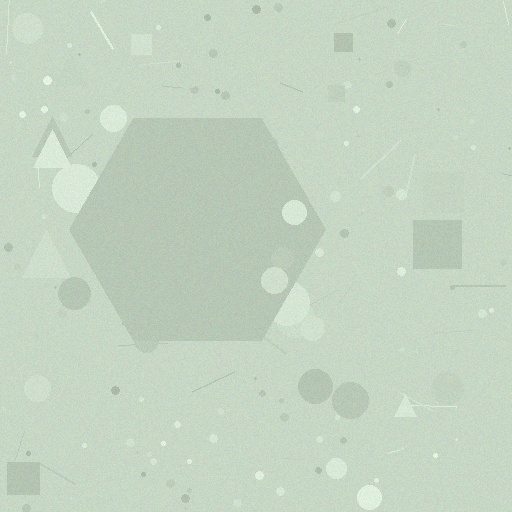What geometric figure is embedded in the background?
A hexagon is embedded in the background.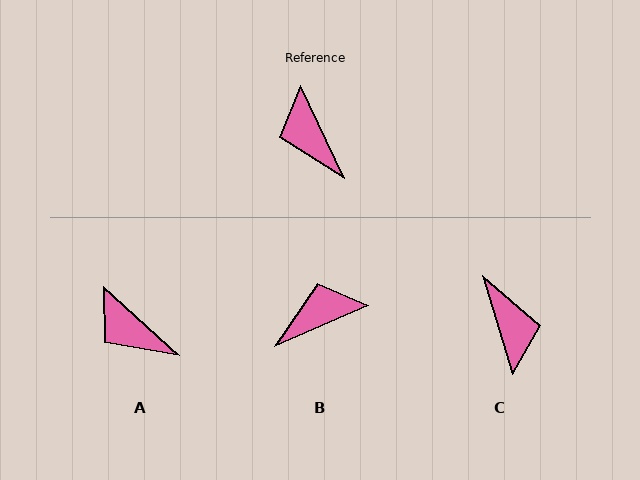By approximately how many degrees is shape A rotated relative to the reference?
Approximately 22 degrees counter-clockwise.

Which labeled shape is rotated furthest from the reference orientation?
C, about 171 degrees away.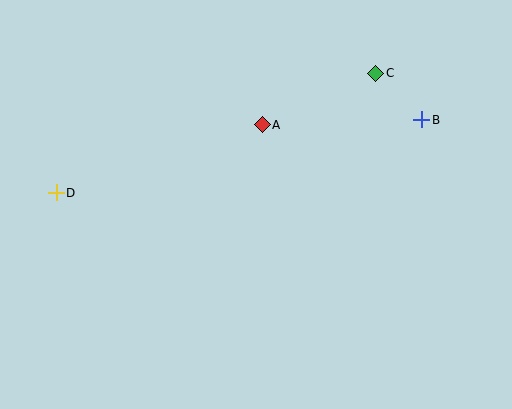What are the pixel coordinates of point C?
Point C is at (376, 73).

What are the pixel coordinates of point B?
Point B is at (422, 120).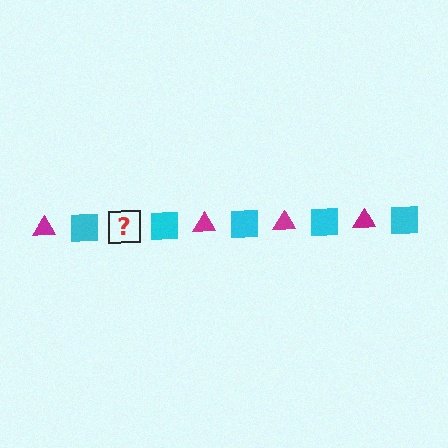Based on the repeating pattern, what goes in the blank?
The blank should be a magenta triangle.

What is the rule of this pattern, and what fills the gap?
The rule is that the pattern alternates between magenta triangle and cyan square. The gap should be filled with a magenta triangle.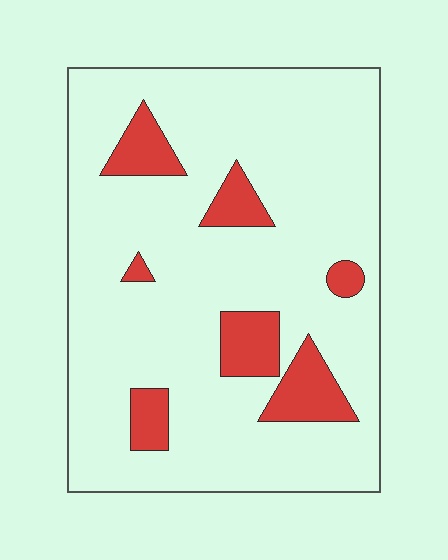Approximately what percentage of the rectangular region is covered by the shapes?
Approximately 15%.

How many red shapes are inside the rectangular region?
7.